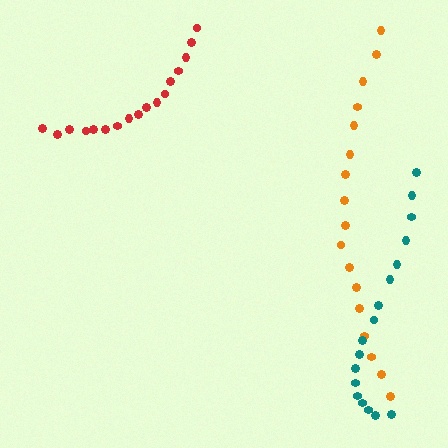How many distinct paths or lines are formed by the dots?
There are 3 distinct paths.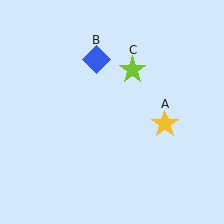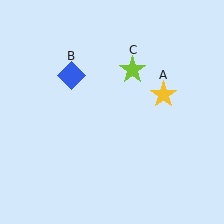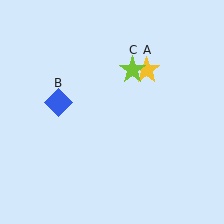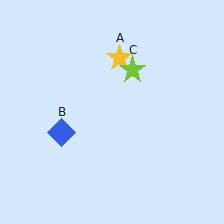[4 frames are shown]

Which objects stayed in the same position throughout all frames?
Lime star (object C) remained stationary.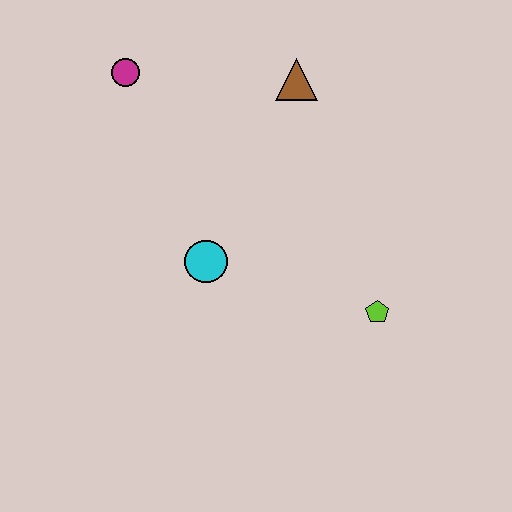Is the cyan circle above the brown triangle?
No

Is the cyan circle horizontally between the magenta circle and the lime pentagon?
Yes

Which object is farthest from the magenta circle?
The lime pentagon is farthest from the magenta circle.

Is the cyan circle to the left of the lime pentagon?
Yes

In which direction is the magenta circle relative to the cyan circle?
The magenta circle is above the cyan circle.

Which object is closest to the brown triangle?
The magenta circle is closest to the brown triangle.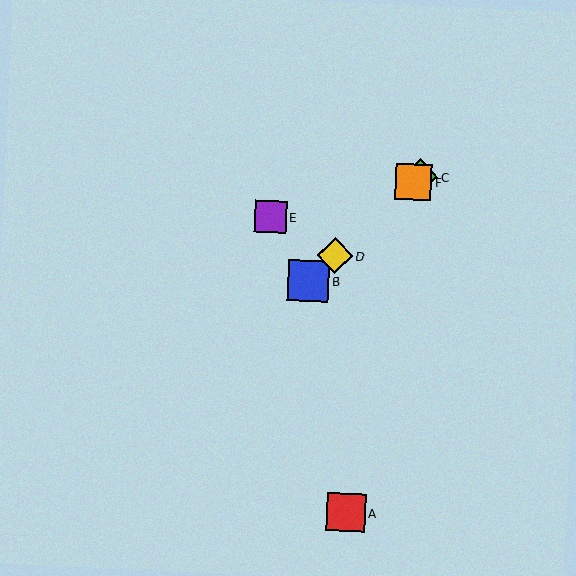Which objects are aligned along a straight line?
Objects B, C, D, F are aligned along a straight line.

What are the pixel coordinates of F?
Object F is at (414, 182).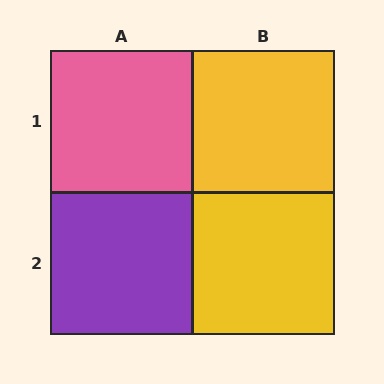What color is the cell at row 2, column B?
Yellow.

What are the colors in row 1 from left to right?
Pink, yellow.